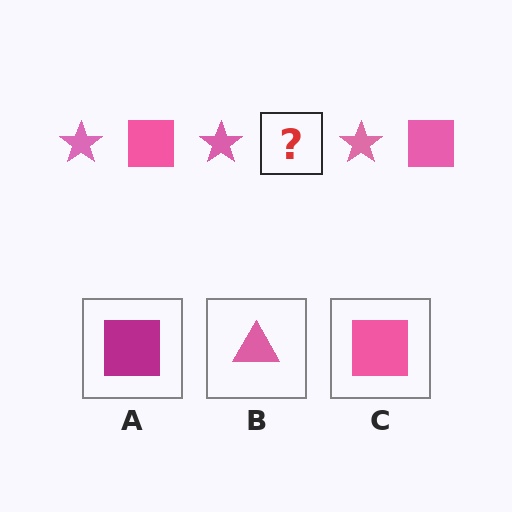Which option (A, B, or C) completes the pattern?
C.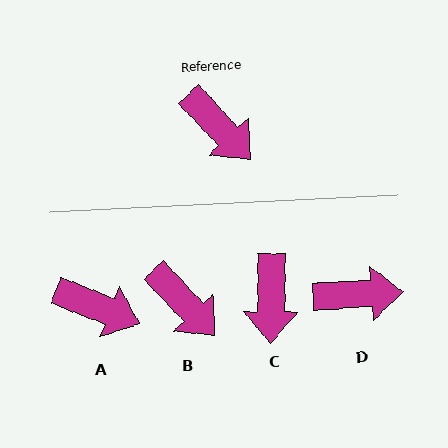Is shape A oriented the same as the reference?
No, it is off by about 25 degrees.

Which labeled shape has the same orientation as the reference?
B.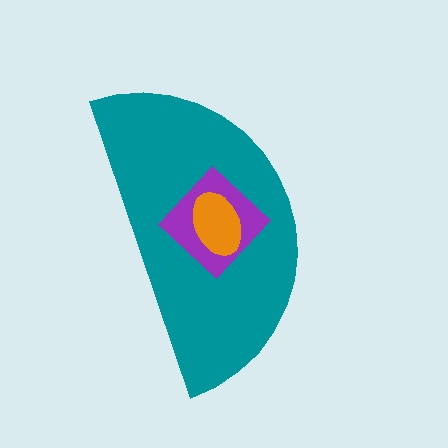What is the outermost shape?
The teal semicircle.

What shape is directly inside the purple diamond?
The orange ellipse.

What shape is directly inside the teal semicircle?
The purple diamond.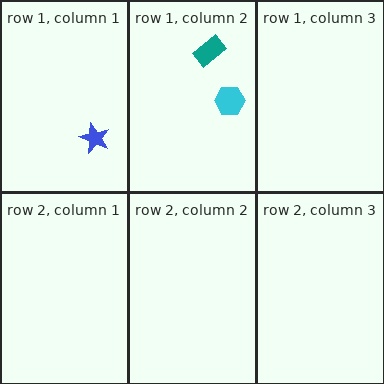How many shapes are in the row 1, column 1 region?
1.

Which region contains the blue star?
The row 1, column 1 region.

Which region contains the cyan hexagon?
The row 1, column 2 region.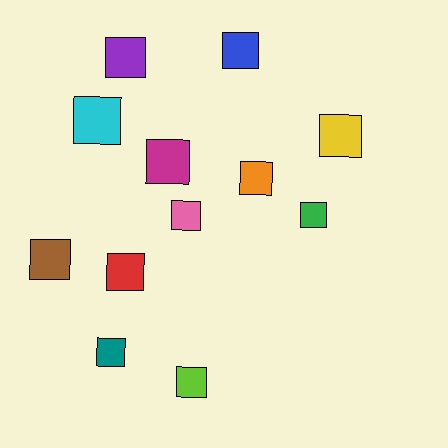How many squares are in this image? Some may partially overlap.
There are 12 squares.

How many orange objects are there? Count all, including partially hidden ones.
There is 1 orange object.